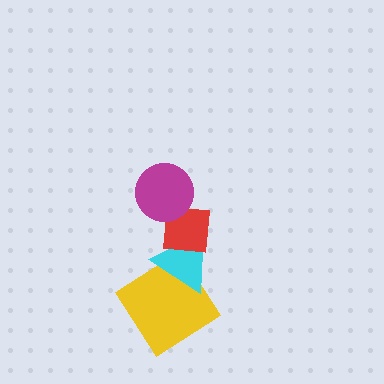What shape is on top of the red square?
The magenta circle is on top of the red square.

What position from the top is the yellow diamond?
The yellow diamond is 4th from the top.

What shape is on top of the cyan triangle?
The red square is on top of the cyan triangle.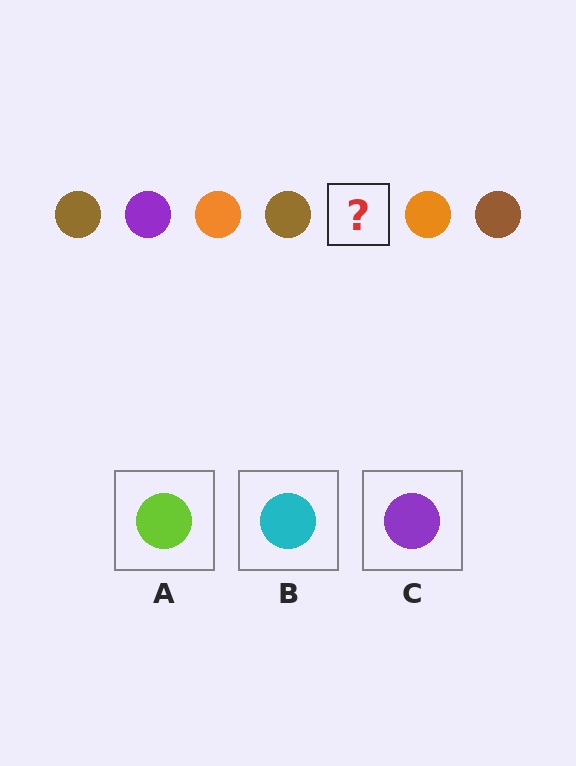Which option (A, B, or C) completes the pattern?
C.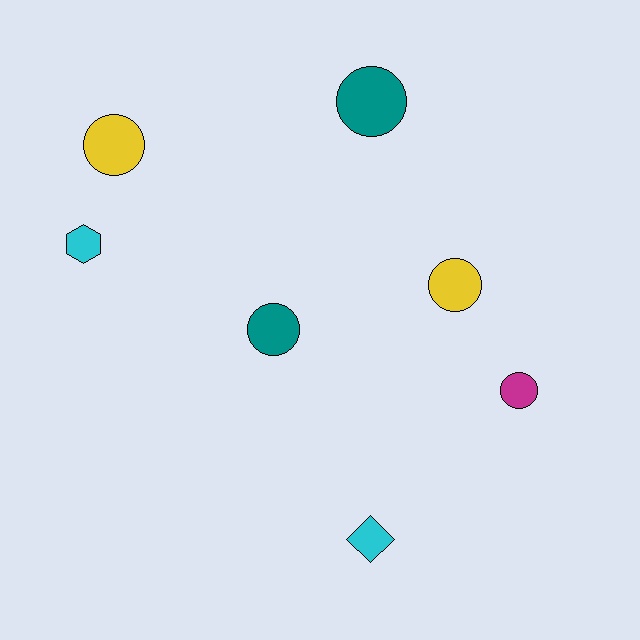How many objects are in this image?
There are 7 objects.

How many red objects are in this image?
There are no red objects.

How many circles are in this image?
There are 5 circles.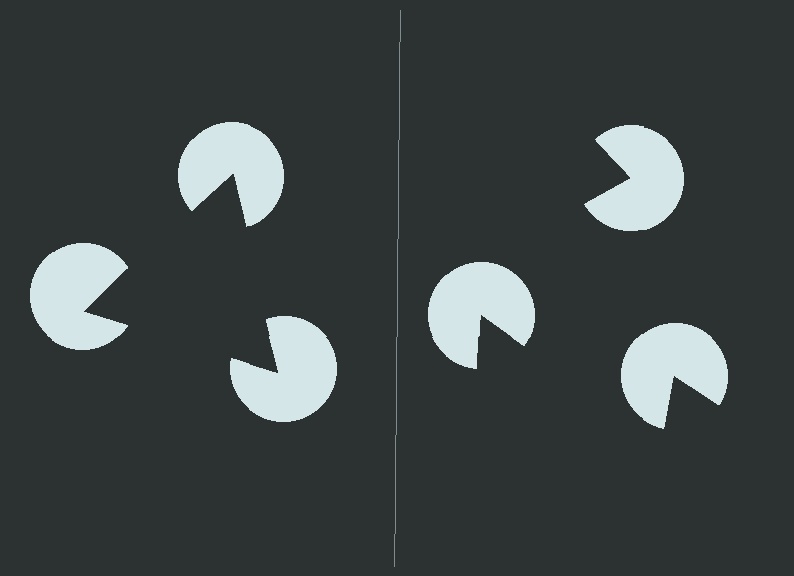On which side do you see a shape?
An illusory triangle appears on the left side. On the right side the wedge cuts are rotated, so no coherent shape forms.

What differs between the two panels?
The pac-man discs are positioned identically on both sides; only the wedge orientations differ. On the left they align to a triangle; on the right they are misaligned.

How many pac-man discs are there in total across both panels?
6 — 3 on each side.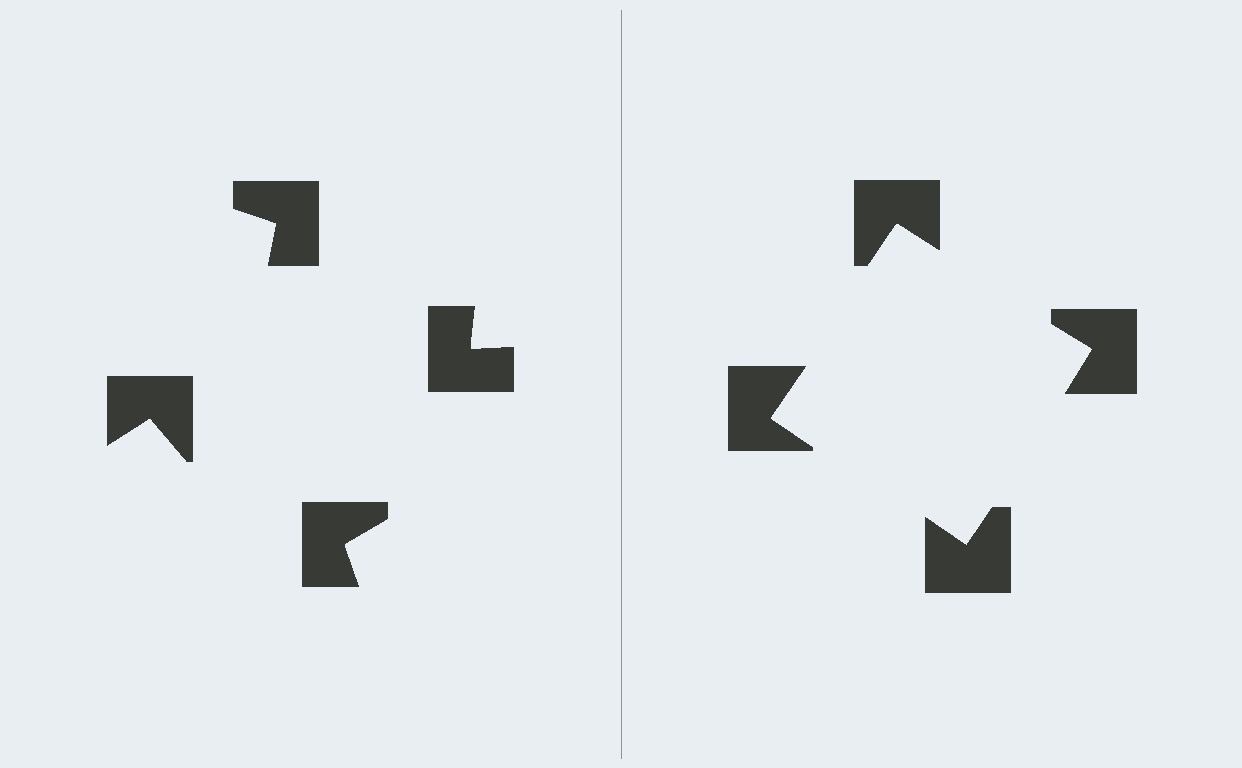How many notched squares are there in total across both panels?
8 — 4 on each side.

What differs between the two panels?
The notched squares are positioned identically on both sides; only the wedge orientations differ. On the right they align to a square; on the left they are misaligned.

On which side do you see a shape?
An illusory square appears on the right side. On the left side the wedge cuts are rotated, so no coherent shape forms.